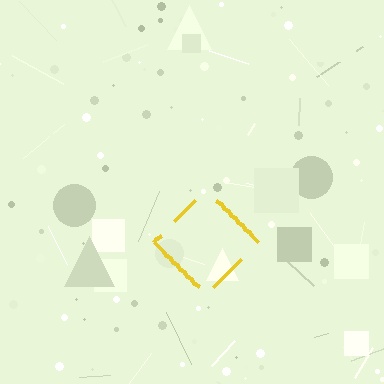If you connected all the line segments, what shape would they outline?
They would outline a diamond.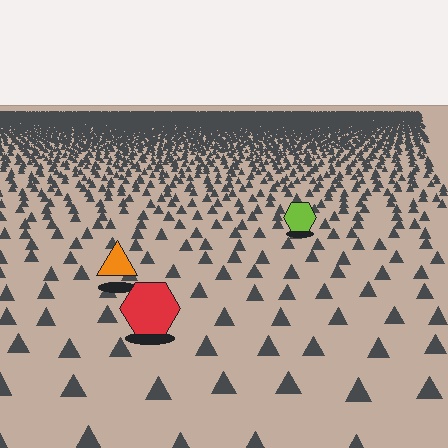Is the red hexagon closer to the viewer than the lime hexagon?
Yes. The red hexagon is closer — you can tell from the texture gradient: the ground texture is coarser near it.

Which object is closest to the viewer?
The red hexagon is closest. The texture marks near it are larger and more spread out.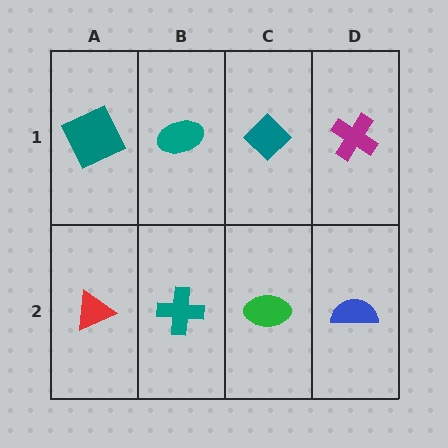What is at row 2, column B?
A teal cross.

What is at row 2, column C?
A green ellipse.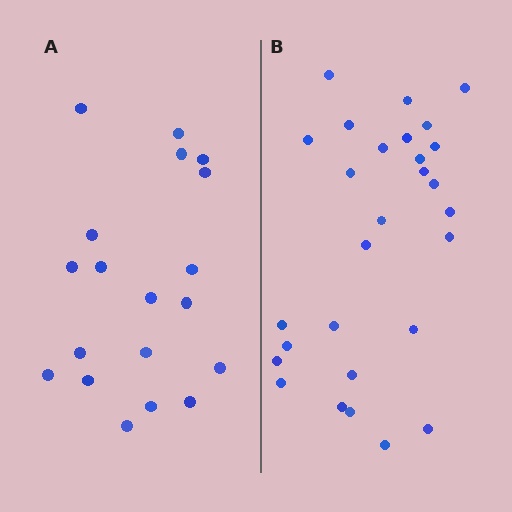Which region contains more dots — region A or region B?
Region B (the right region) has more dots.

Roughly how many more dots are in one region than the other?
Region B has roughly 8 or so more dots than region A.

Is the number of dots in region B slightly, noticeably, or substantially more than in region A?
Region B has substantially more. The ratio is roughly 1.5 to 1.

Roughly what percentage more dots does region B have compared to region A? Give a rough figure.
About 45% more.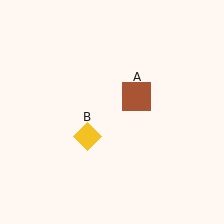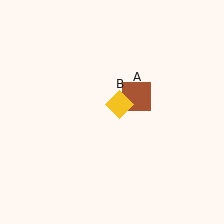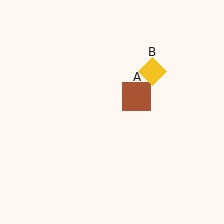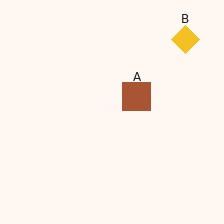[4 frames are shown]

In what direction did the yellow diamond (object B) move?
The yellow diamond (object B) moved up and to the right.